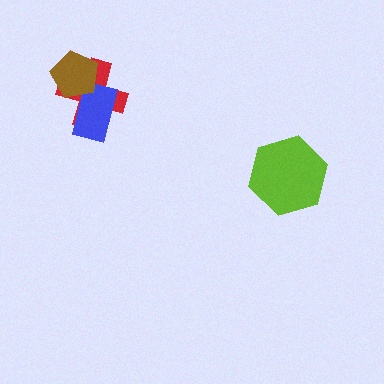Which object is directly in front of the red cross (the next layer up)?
The blue rectangle is directly in front of the red cross.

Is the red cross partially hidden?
Yes, it is partially covered by another shape.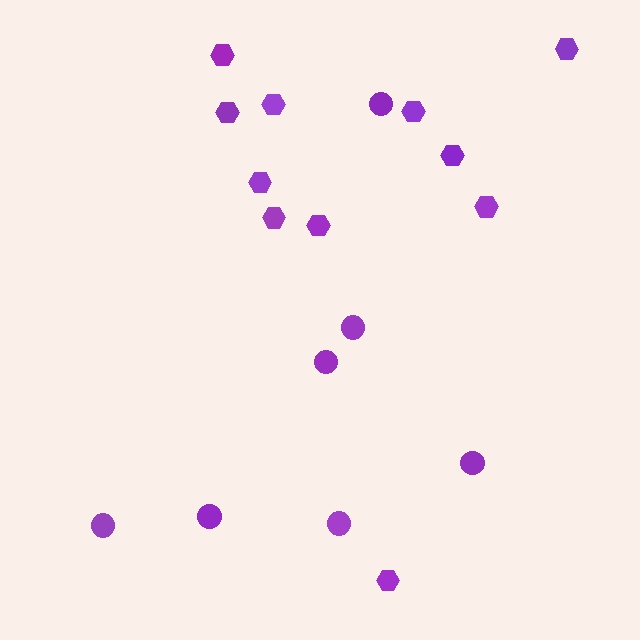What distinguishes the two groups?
There are 2 groups: one group of circles (7) and one group of hexagons (11).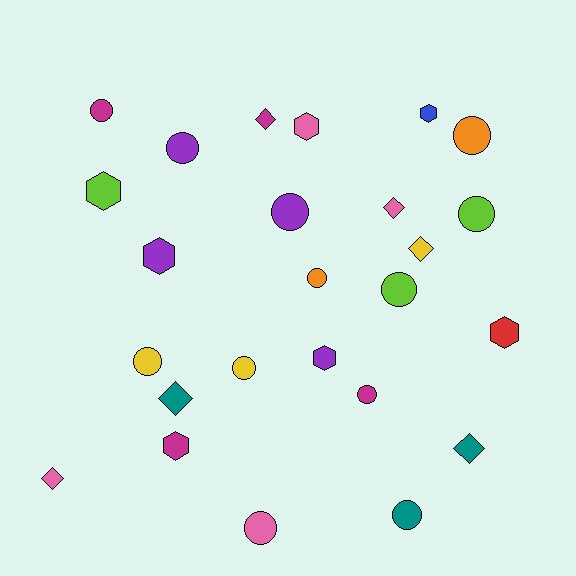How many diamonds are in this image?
There are 6 diamonds.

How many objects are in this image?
There are 25 objects.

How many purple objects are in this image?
There are 4 purple objects.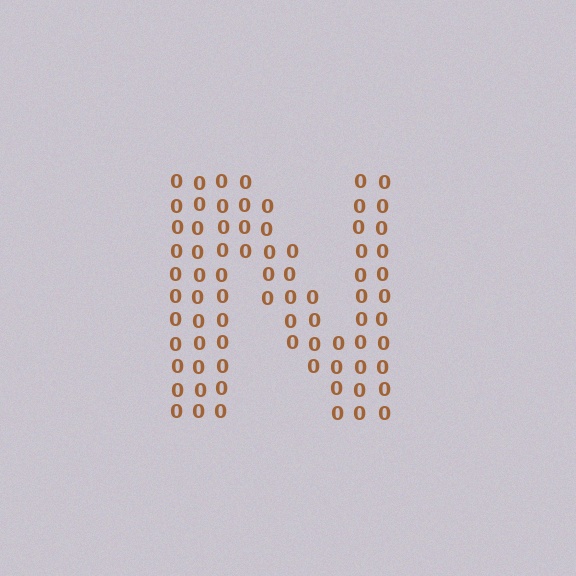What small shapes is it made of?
It is made of small digit 0's.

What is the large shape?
The large shape is the letter N.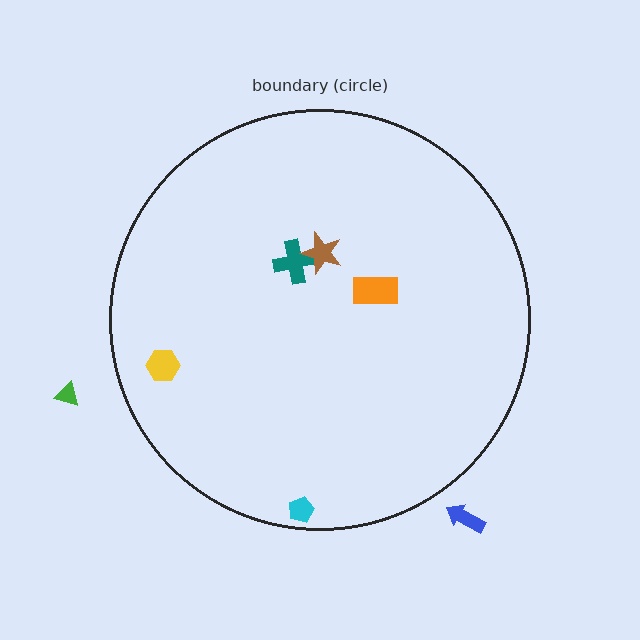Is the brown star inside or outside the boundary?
Inside.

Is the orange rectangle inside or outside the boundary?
Inside.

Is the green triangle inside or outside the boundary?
Outside.